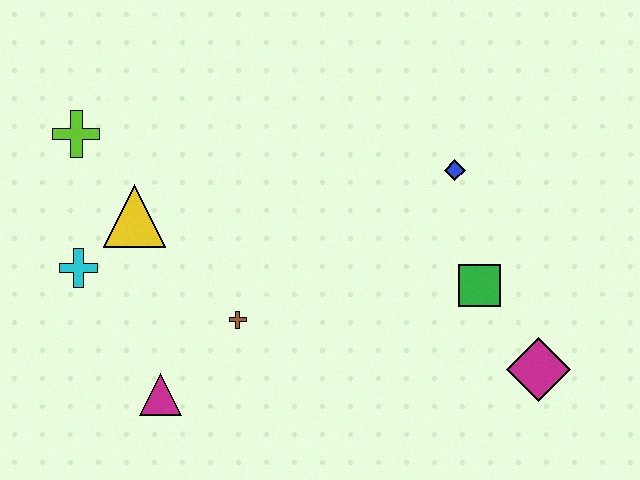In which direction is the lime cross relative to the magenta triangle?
The lime cross is above the magenta triangle.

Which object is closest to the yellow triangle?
The cyan cross is closest to the yellow triangle.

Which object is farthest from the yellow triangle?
The magenta diamond is farthest from the yellow triangle.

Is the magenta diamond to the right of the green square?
Yes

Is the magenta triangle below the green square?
Yes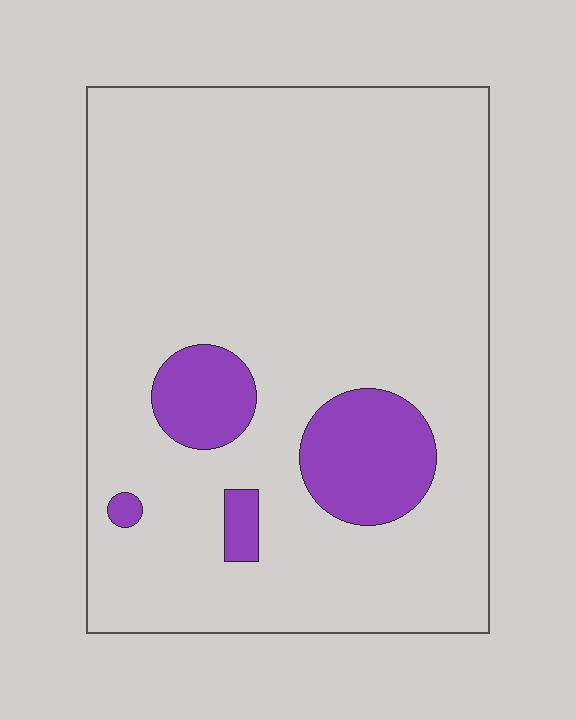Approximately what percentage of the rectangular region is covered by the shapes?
Approximately 10%.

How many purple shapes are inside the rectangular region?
4.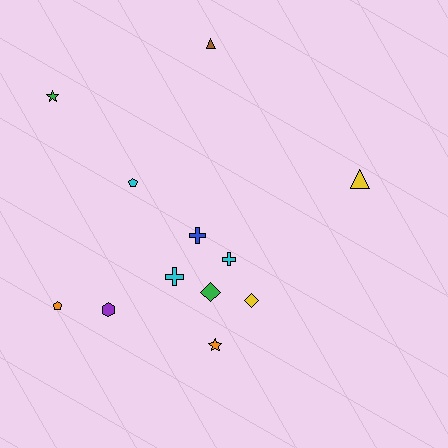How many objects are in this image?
There are 12 objects.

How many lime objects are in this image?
There are no lime objects.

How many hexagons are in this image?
There is 1 hexagon.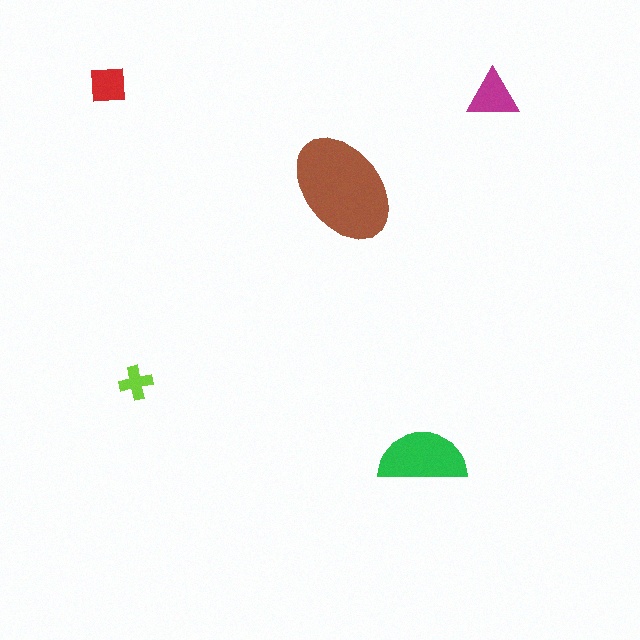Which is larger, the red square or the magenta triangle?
The magenta triangle.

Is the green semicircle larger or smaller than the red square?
Larger.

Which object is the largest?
The brown ellipse.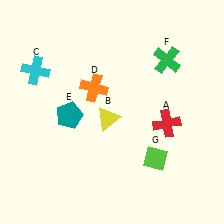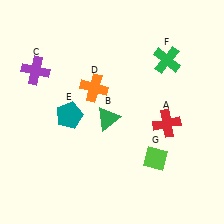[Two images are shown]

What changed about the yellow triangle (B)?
In Image 1, B is yellow. In Image 2, it changed to green.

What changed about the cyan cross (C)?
In Image 1, C is cyan. In Image 2, it changed to purple.